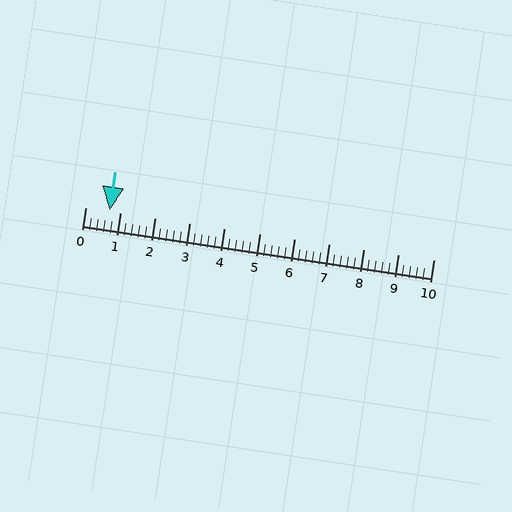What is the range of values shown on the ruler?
The ruler shows values from 0 to 10.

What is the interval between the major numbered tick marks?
The major tick marks are spaced 1 units apart.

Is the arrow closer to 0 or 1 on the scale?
The arrow is closer to 1.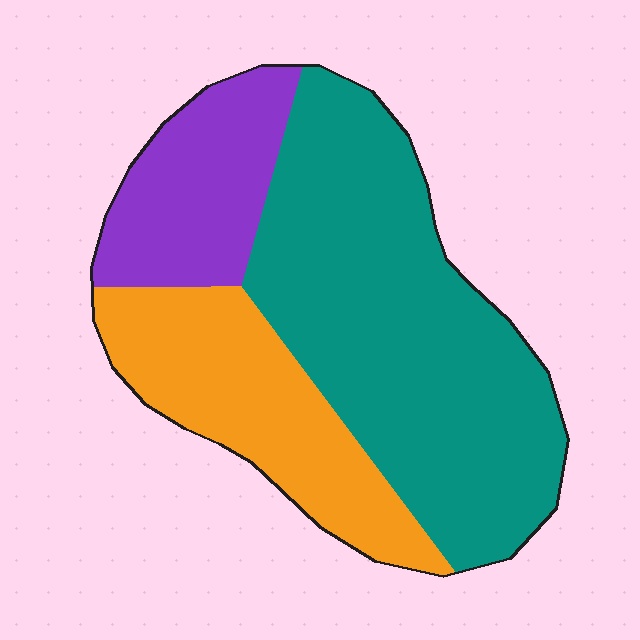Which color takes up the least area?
Purple, at roughly 20%.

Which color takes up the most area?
Teal, at roughly 55%.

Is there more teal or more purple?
Teal.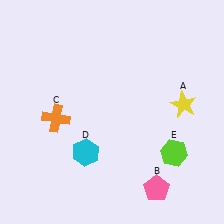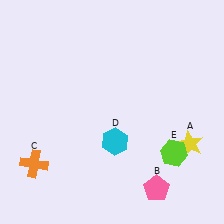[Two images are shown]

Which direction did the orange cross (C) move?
The orange cross (C) moved down.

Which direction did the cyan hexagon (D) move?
The cyan hexagon (D) moved right.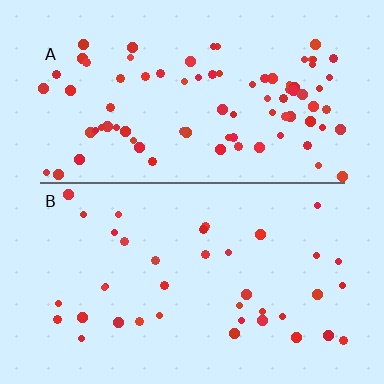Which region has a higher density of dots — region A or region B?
A (the top).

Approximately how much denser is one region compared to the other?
Approximately 2.3× — region A over region B.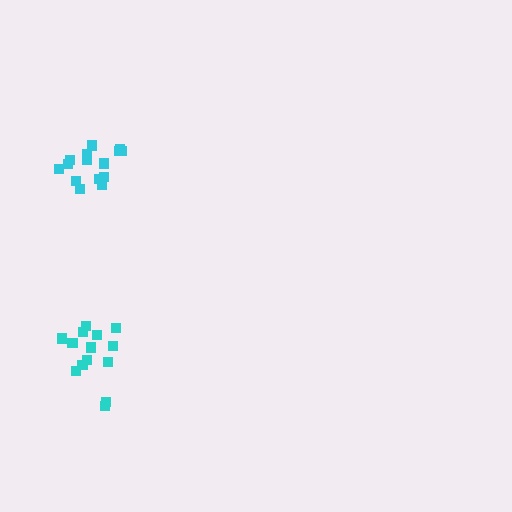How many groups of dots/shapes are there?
There are 2 groups.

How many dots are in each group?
Group 1: 15 dots, Group 2: 14 dots (29 total).